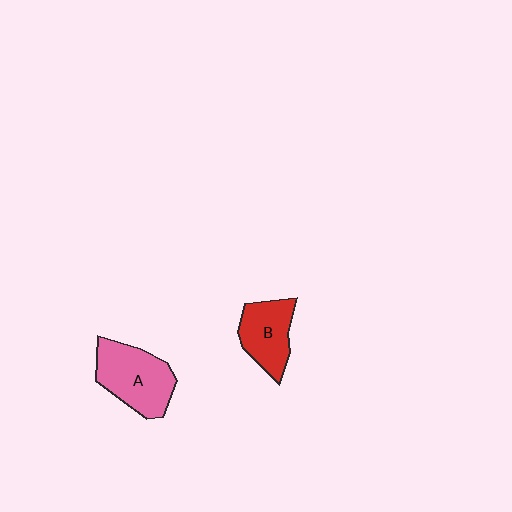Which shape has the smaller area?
Shape B (red).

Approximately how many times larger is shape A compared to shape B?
Approximately 1.3 times.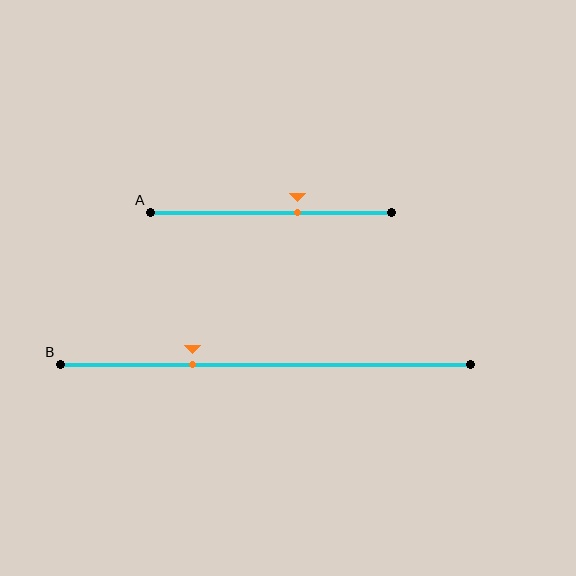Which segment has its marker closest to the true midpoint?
Segment A has its marker closest to the true midpoint.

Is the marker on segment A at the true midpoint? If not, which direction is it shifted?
No, the marker on segment A is shifted to the right by about 11% of the segment length.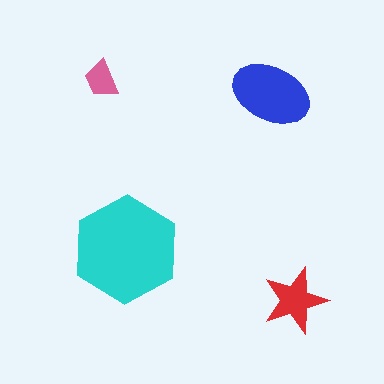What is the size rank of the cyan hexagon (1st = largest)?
1st.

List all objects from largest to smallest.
The cyan hexagon, the blue ellipse, the red star, the pink trapezoid.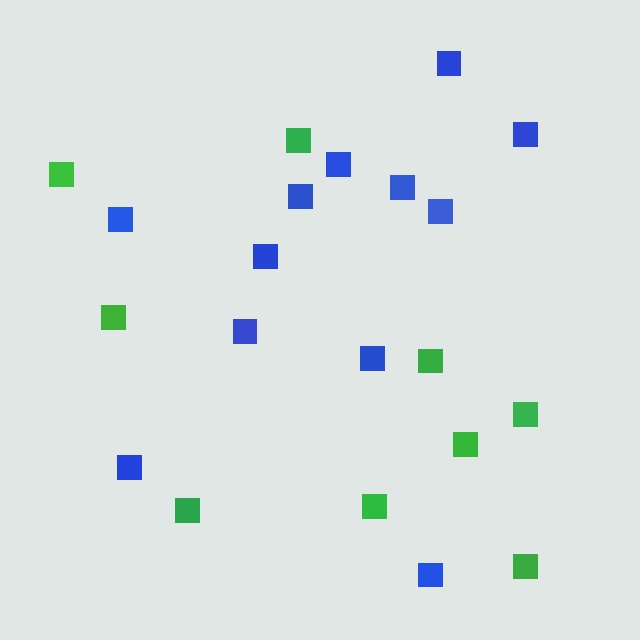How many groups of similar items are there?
There are 2 groups: one group of green squares (9) and one group of blue squares (12).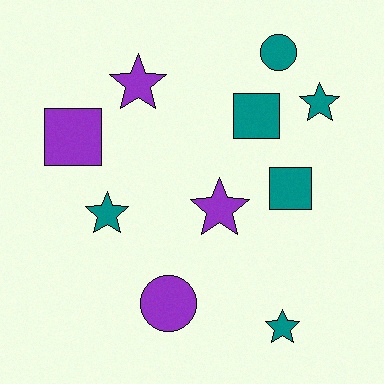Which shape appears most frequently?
Star, with 5 objects.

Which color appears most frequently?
Teal, with 6 objects.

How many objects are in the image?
There are 10 objects.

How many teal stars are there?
There are 3 teal stars.